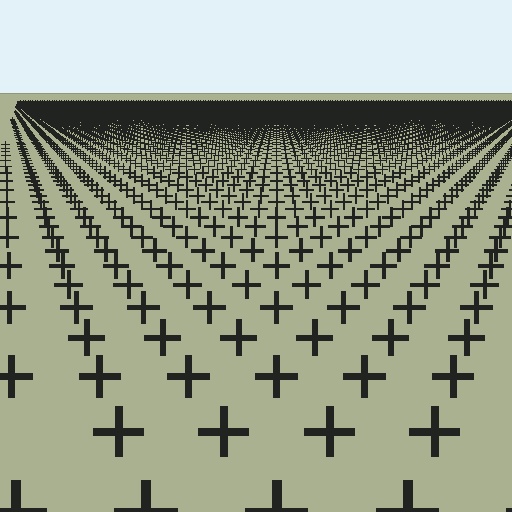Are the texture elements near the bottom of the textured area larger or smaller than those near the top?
Larger. Near the bottom, elements are closer to the viewer and appear at a bigger on-screen size.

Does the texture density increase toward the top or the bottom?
Density increases toward the top.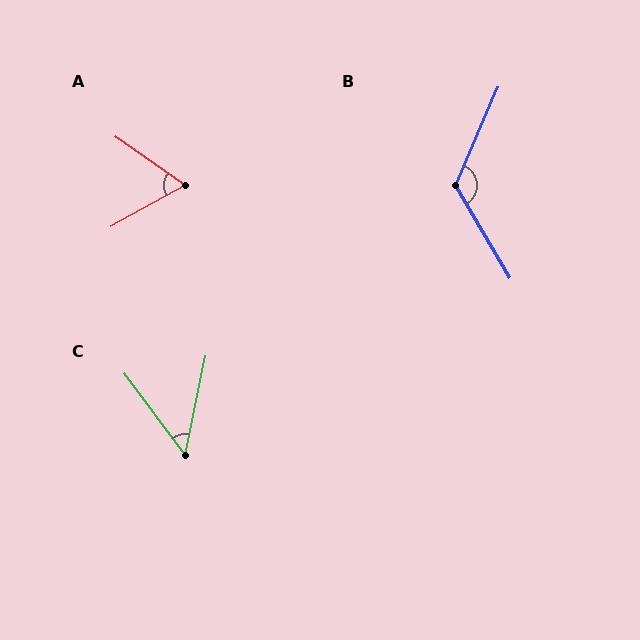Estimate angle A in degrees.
Approximately 64 degrees.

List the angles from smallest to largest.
C (49°), A (64°), B (126°).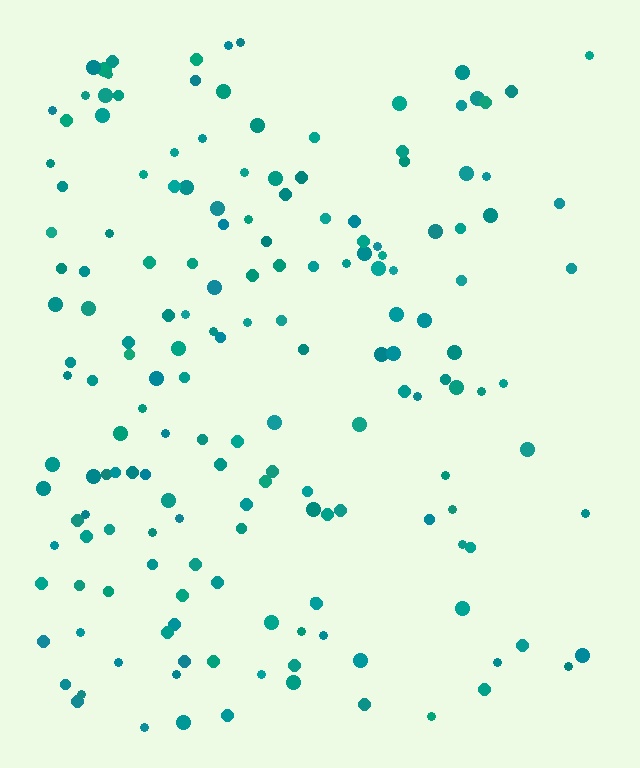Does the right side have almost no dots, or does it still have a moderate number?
Still a moderate number, just noticeably fewer than the left.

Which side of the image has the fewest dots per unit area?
The right.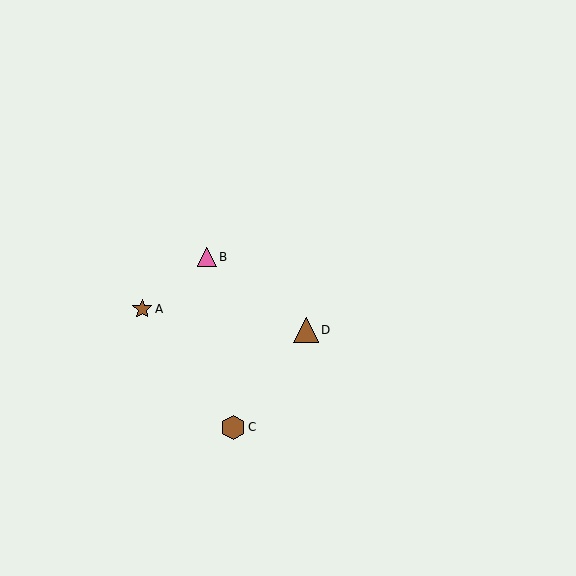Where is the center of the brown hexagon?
The center of the brown hexagon is at (233, 427).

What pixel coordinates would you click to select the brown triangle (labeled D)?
Click at (306, 330) to select the brown triangle D.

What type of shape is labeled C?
Shape C is a brown hexagon.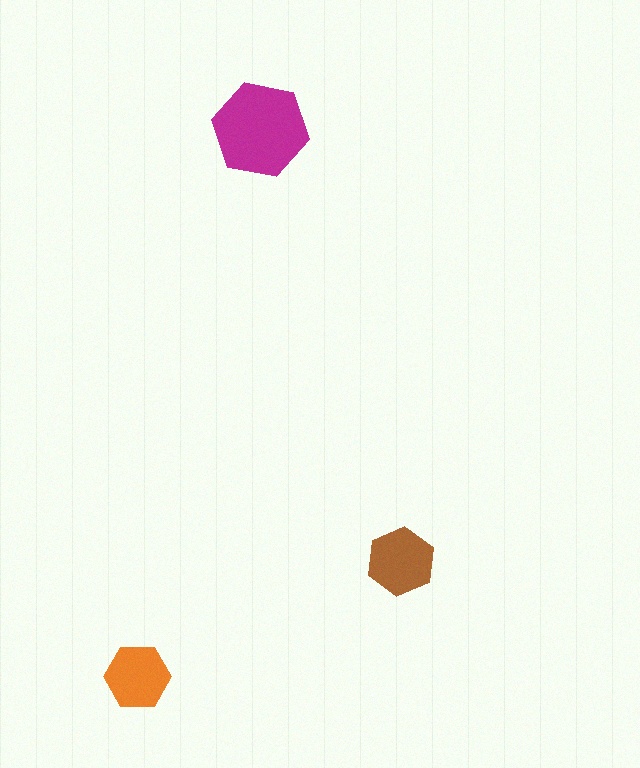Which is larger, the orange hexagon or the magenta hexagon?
The magenta one.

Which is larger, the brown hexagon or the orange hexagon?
The brown one.